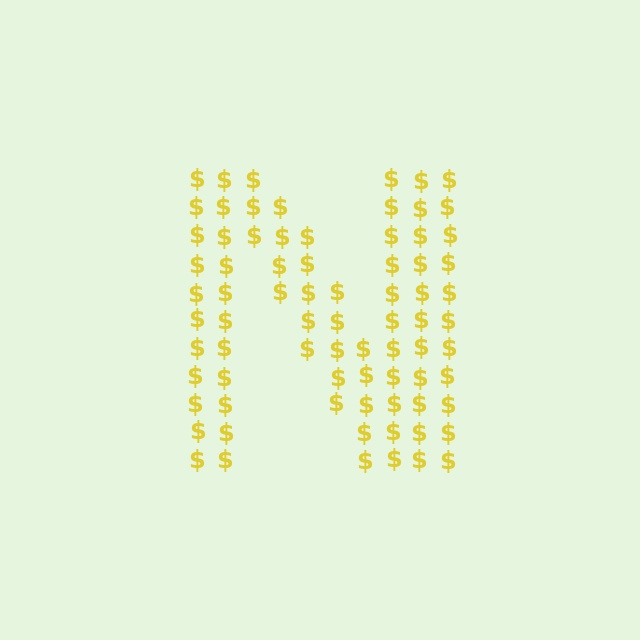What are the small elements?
The small elements are dollar signs.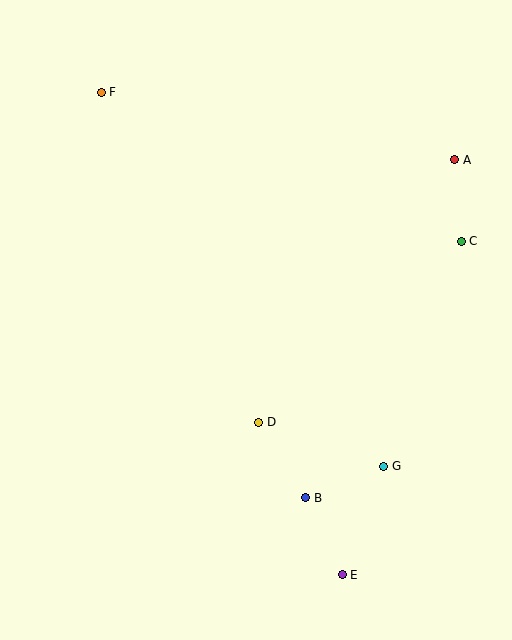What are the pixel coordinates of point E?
Point E is at (342, 575).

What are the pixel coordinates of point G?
Point G is at (384, 466).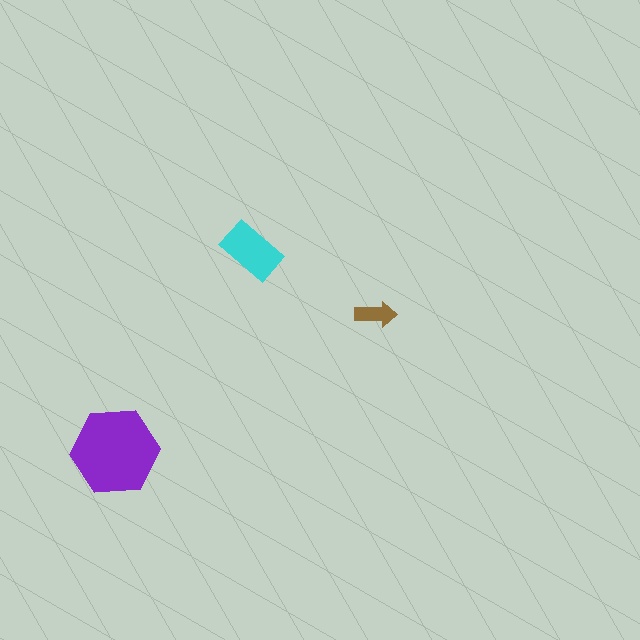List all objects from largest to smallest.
The purple hexagon, the cyan rectangle, the brown arrow.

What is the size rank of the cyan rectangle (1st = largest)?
2nd.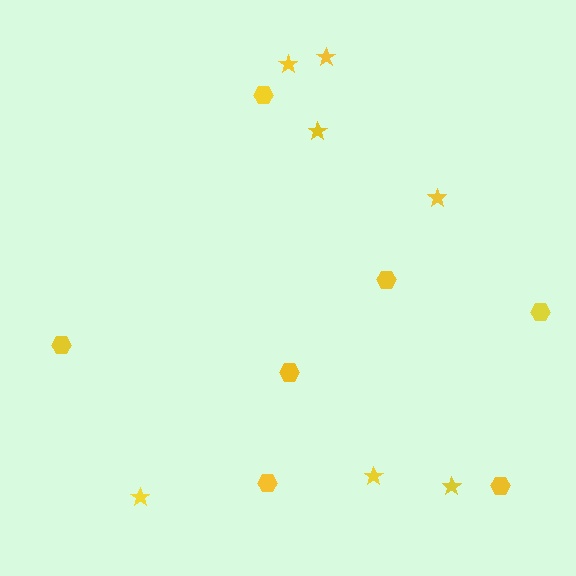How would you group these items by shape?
There are 2 groups: one group of hexagons (7) and one group of stars (7).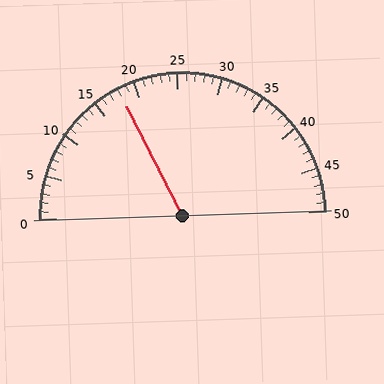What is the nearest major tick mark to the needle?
The nearest major tick mark is 20.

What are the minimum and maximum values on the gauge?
The gauge ranges from 0 to 50.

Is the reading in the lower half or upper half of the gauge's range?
The reading is in the lower half of the range (0 to 50).